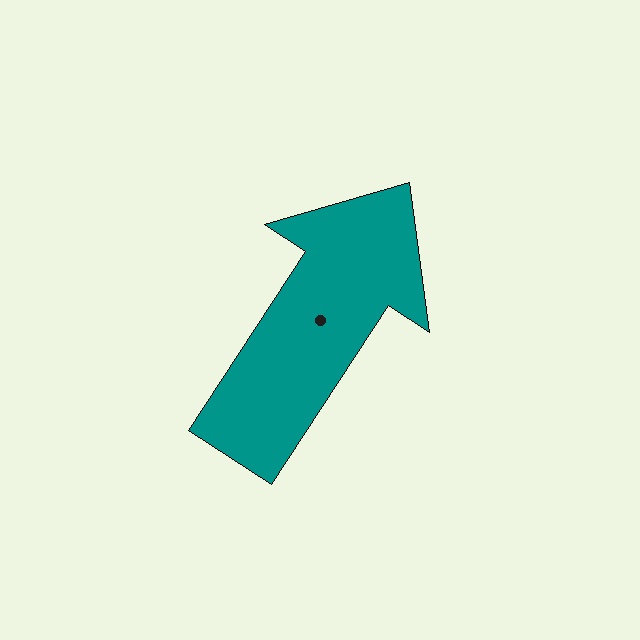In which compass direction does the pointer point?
Northeast.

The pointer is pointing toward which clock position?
Roughly 1 o'clock.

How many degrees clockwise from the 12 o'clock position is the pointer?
Approximately 33 degrees.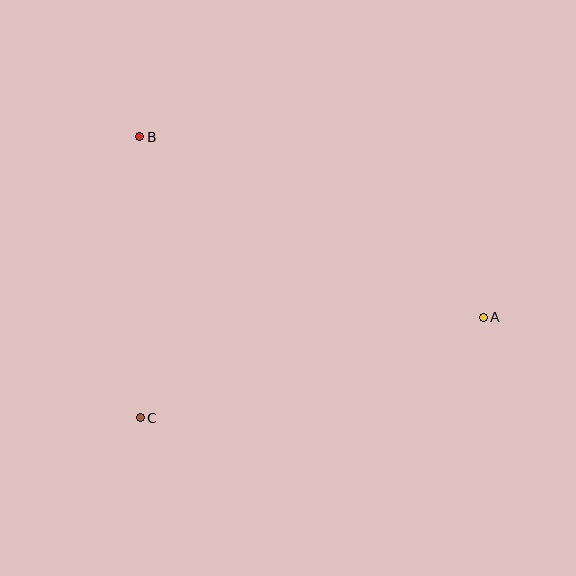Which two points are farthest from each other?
Points A and B are farthest from each other.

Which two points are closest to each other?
Points B and C are closest to each other.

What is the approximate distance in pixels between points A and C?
The distance between A and C is approximately 357 pixels.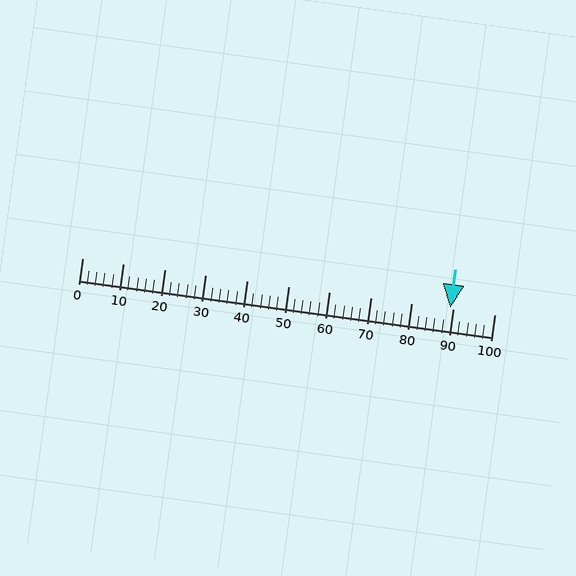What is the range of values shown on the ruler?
The ruler shows values from 0 to 100.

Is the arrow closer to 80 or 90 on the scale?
The arrow is closer to 90.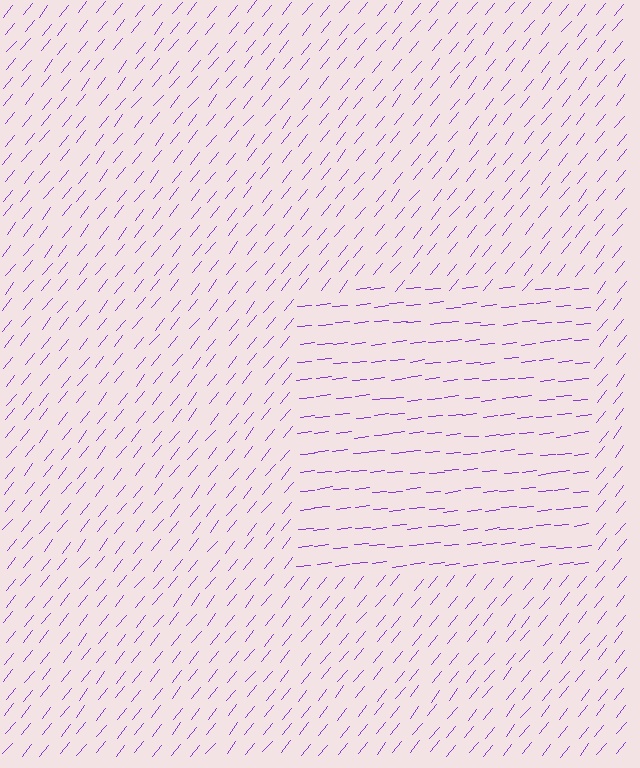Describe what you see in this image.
The image is filled with small purple line segments. A rectangle region in the image has lines oriented differently from the surrounding lines, creating a visible texture boundary.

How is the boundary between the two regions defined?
The boundary is defined purely by a change in line orientation (approximately 45 degrees difference). All lines are the same color and thickness.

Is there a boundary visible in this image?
Yes, there is a texture boundary formed by a change in line orientation.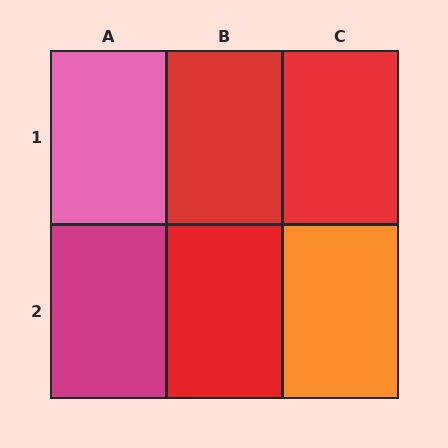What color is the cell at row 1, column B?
Red.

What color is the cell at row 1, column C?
Red.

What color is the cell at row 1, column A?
Pink.